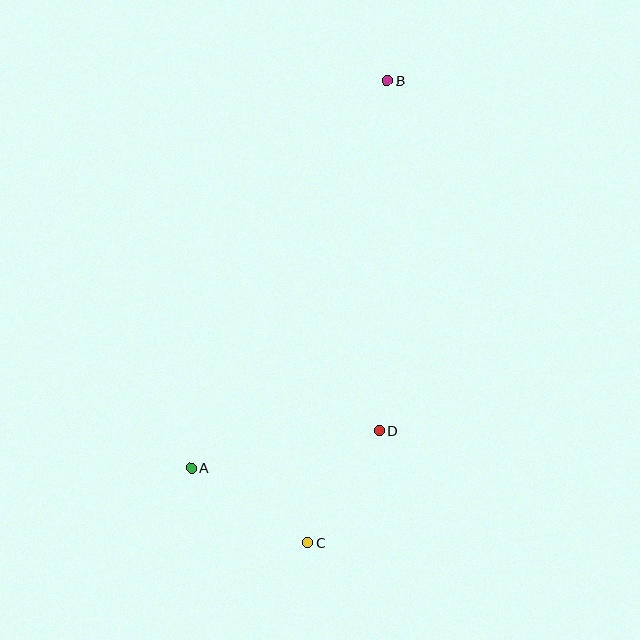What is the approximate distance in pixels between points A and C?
The distance between A and C is approximately 138 pixels.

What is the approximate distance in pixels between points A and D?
The distance between A and D is approximately 192 pixels.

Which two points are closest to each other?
Points C and D are closest to each other.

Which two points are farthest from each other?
Points B and C are farthest from each other.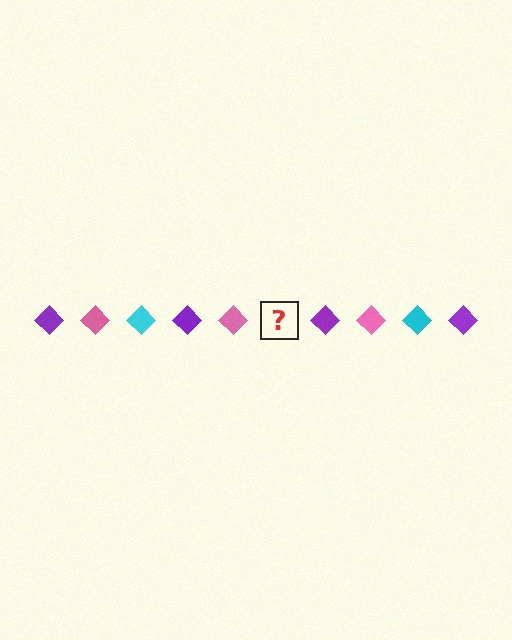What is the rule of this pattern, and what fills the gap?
The rule is that the pattern cycles through purple, pink, cyan diamonds. The gap should be filled with a cyan diamond.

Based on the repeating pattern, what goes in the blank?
The blank should be a cyan diamond.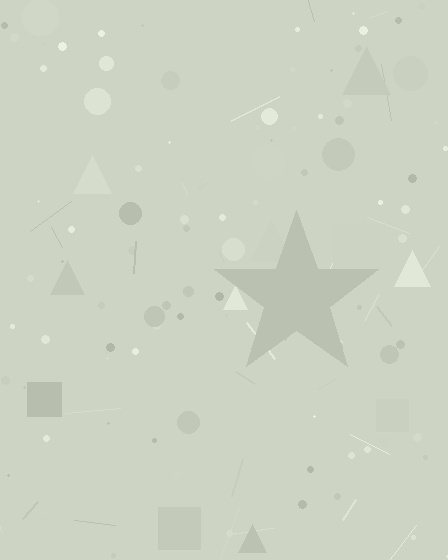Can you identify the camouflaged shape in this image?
The camouflaged shape is a star.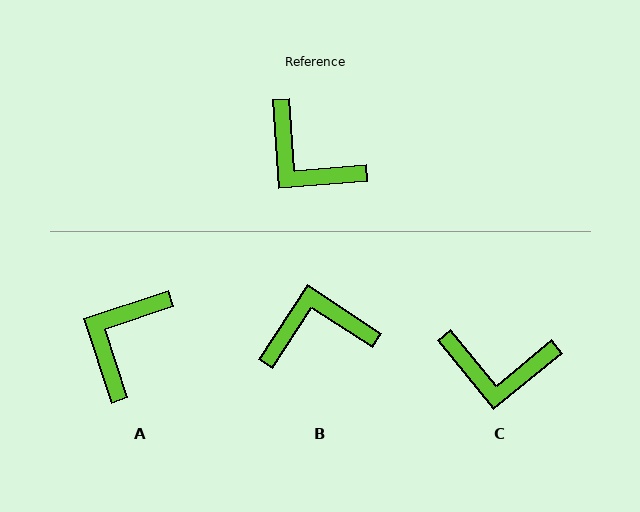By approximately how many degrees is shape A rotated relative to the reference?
Approximately 76 degrees clockwise.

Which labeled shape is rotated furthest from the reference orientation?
B, about 128 degrees away.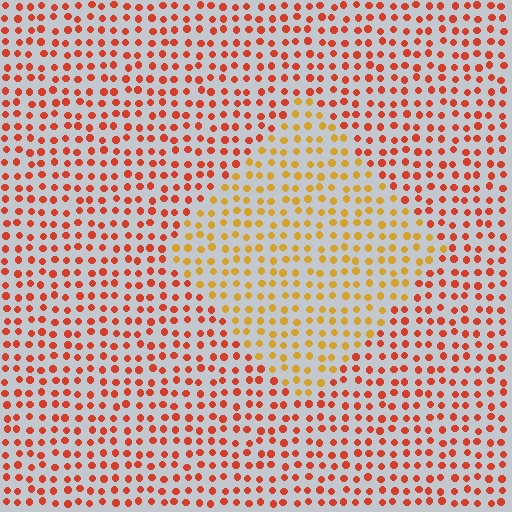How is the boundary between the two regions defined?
The boundary is defined purely by a slight shift in hue (about 36 degrees). Spacing, size, and orientation are identical on both sides.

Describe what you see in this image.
The image is filled with small red elements in a uniform arrangement. A diamond-shaped region is visible where the elements are tinted to a slightly different hue, forming a subtle color boundary.